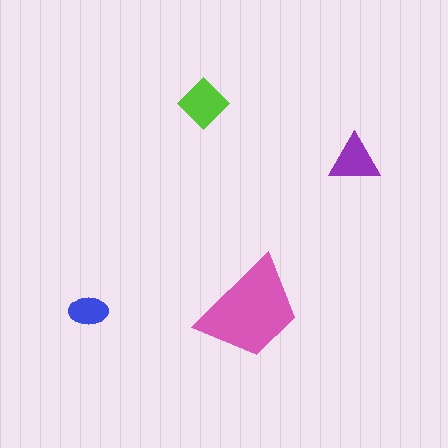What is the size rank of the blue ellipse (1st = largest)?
4th.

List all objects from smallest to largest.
The blue ellipse, the purple triangle, the lime diamond, the pink trapezoid.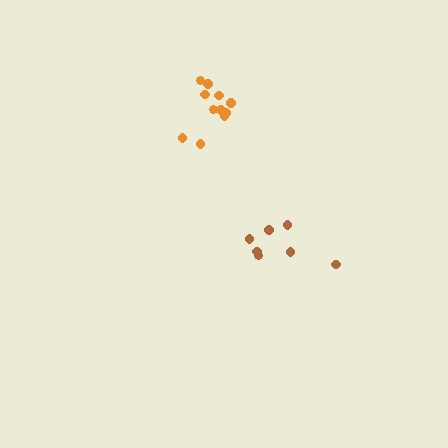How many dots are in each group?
Group 1: 11 dots, Group 2: 7 dots (18 total).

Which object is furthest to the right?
The brown cluster is rightmost.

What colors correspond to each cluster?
The clusters are colored: orange, brown.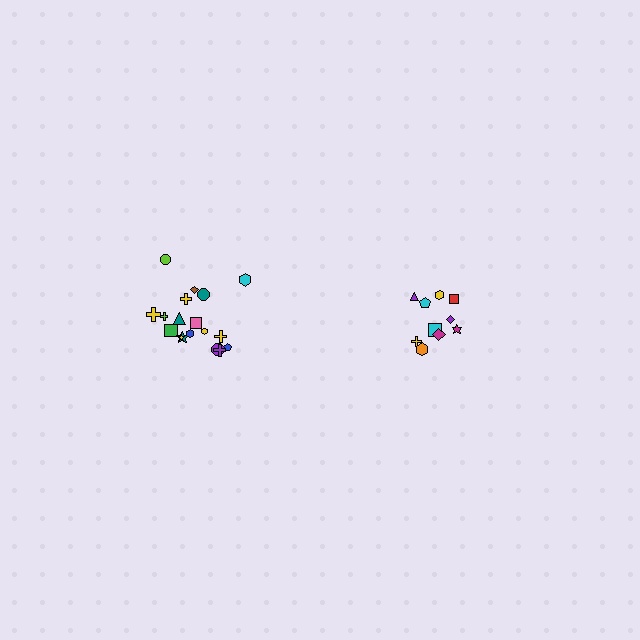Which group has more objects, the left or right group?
The left group.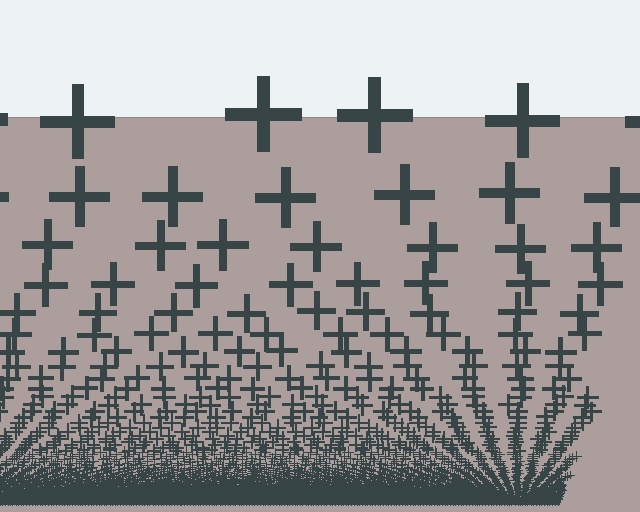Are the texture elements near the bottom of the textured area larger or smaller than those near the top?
Smaller. The gradient is inverted — elements near the bottom are smaller and denser.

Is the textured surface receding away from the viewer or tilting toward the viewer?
The surface appears to tilt toward the viewer. Texture elements get larger and sparser toward the top.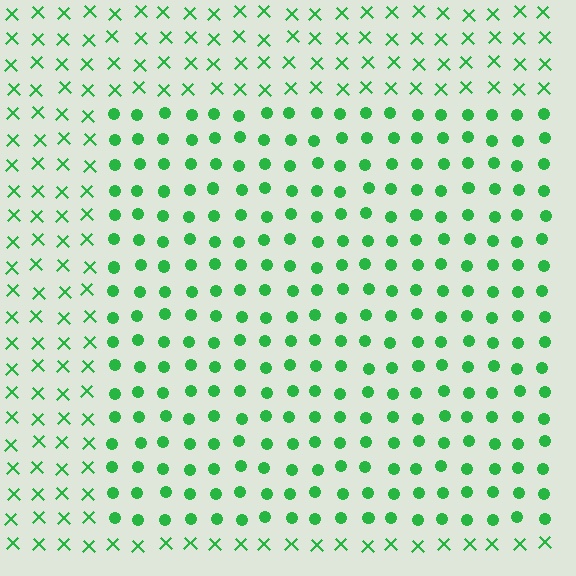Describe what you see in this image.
The image is filled with small green elements arranged in a uniform grid. A rectangle-shaped region contains circles, while the surrounding area contains X marks. The boundary is defined purely by the change in element shape.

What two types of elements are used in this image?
The image uses circles inside the rectangle region and X marks outside it.